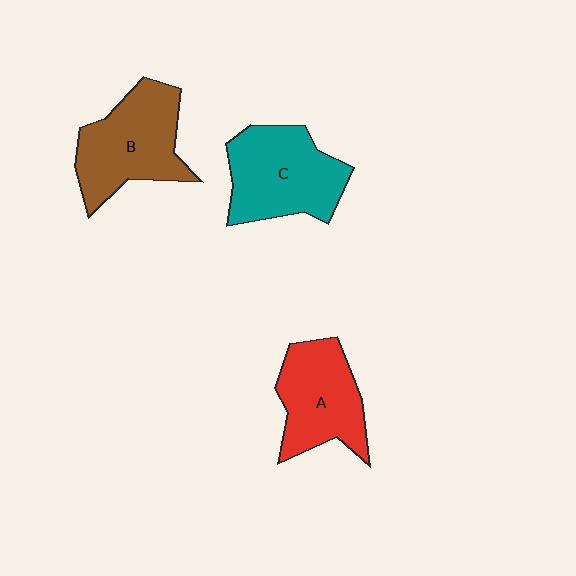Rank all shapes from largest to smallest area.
From largest to smallest: C (teal), B (brown), A (red).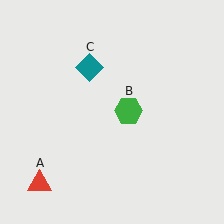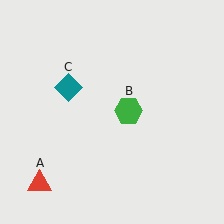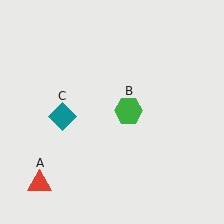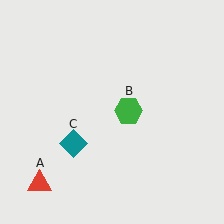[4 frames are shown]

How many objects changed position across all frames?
1 object changed position: teal diamond (object C).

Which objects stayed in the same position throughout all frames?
Red triangle (object A) and green hexagon (object B) remained stationary.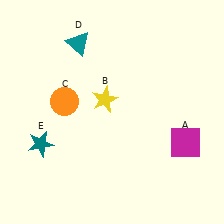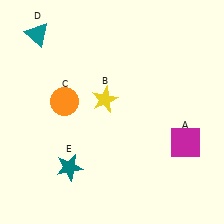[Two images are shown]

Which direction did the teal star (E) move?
The teal star (E) moved right.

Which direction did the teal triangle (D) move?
The teal triangle (D) moved left.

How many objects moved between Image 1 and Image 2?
2 objects moved between the two images.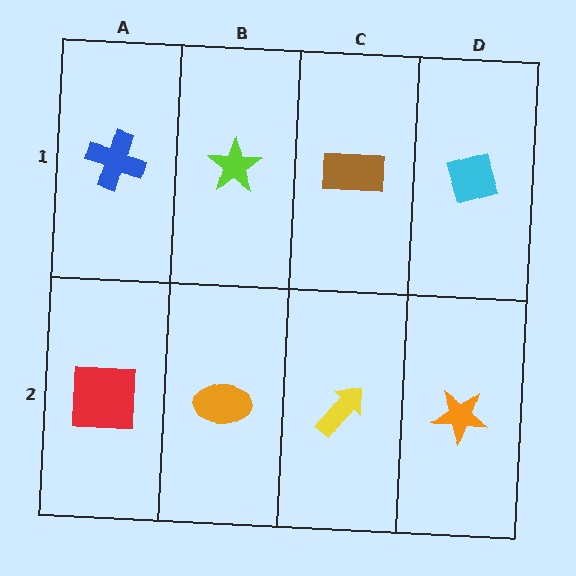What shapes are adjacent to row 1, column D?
An orange star (row 2, column D), a brown rectangle (row 1, column C).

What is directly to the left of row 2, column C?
An orange ellipse.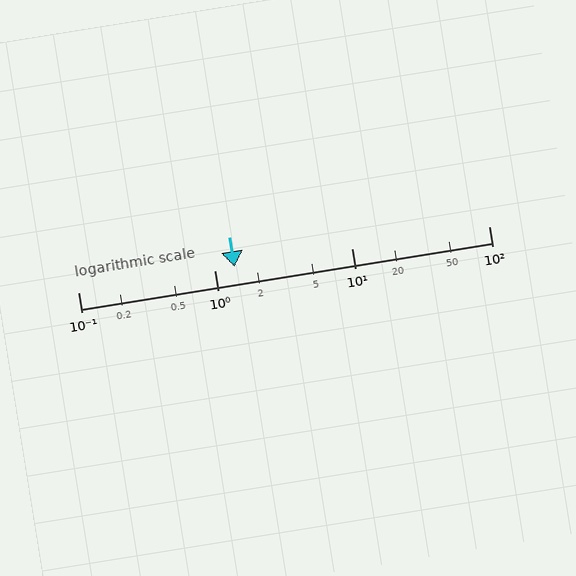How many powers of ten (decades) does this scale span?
The scale spans 3 decades, from 0.1 to 100.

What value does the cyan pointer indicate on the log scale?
The pointer indicates approximately 1.4.